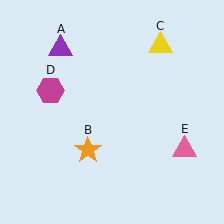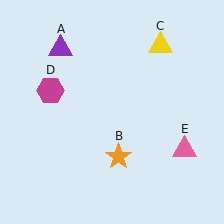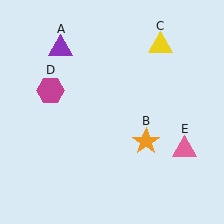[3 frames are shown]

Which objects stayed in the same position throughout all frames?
Purple triangle (object A) and yellow triangle (object C) and magenta hexagon (object D) and pink triangle (object E) remained stationary.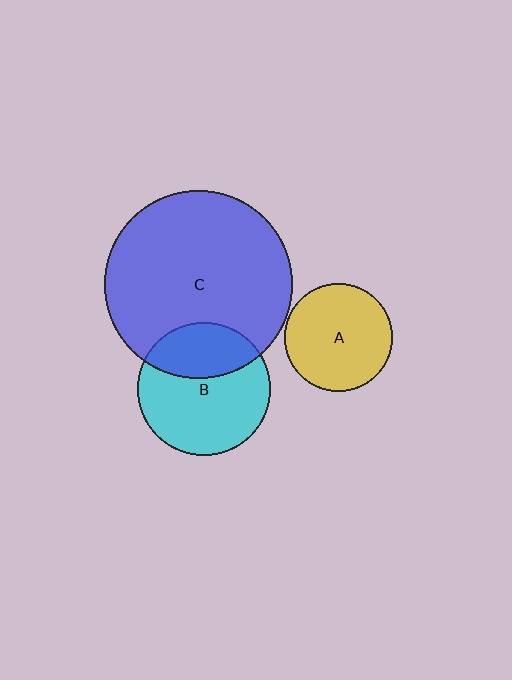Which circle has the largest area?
Circle C (blue).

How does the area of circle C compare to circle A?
Approximately 3.1 times.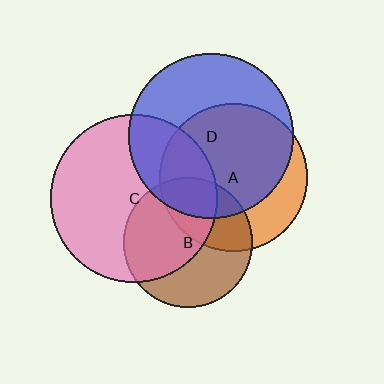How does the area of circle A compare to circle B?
Approximately 1.3 times.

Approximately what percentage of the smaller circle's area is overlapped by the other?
Approximately 70%.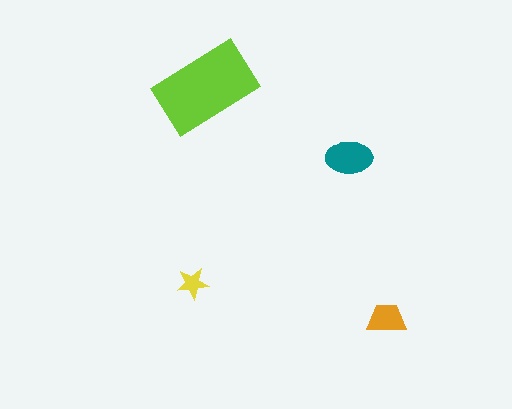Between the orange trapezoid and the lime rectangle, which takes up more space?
The lime rectangle.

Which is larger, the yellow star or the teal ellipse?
The teal ellipse.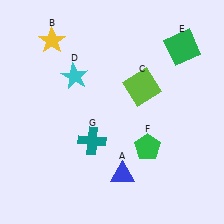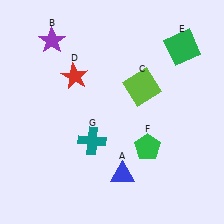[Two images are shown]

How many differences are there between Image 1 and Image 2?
There are 2 differences between the two images.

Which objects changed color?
B changed from yellow to purple. D changed from cyan to red.